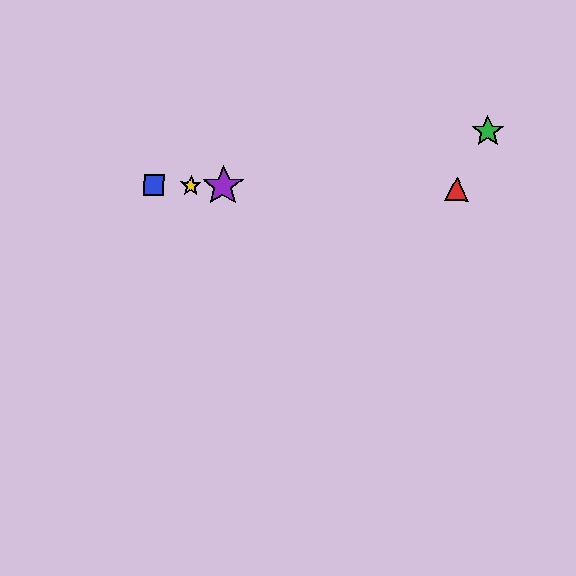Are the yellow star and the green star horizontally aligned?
No, the yellow star is at y≈186 and the green star is at y≈131.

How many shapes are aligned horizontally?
4 shapes (the red triangle, the blue square, the yellow star, the purple star) are aligned horizontally.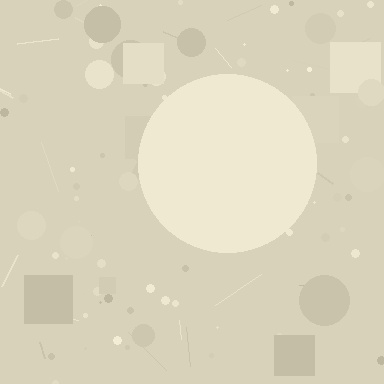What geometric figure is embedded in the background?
A circle is embedded in the background.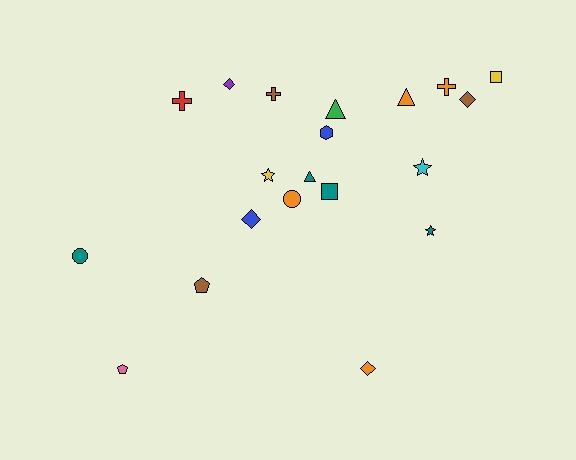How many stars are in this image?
There are 3 stars.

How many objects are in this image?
There are 20 objects.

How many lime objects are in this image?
There are no lime objects.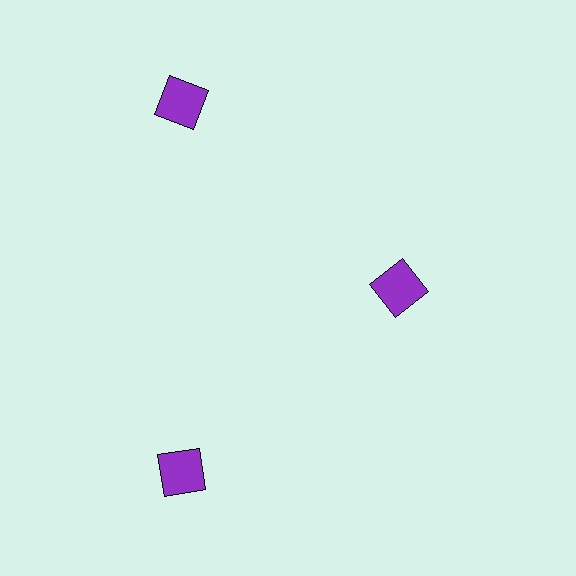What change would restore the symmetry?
The symmetry would be restored by moving it outward, back onto the ring so that all 3 squares sit at equal angles and equal distance from the center.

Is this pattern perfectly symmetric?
No. The 3 purple squares are arranged in a ring, but one element near the 3 o'clock position is pulled inward toward the center, breaking the 3-fold rotational symmetry.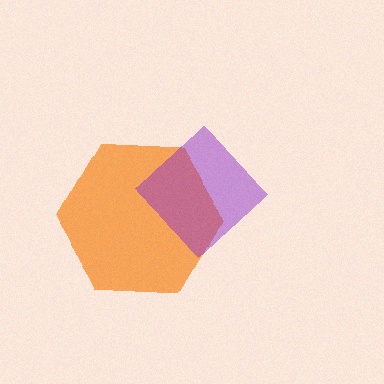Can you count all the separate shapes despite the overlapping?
Yes, there are 2 separate shapes.